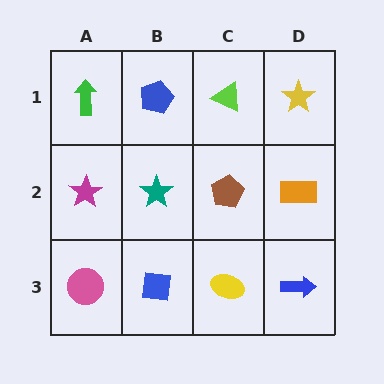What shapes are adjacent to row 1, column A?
A magenta star (row 2, column A), a blue pentagon (row 1, column B).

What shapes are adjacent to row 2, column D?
A yellow star (row 1, column D), a blue arrow (row 3, column D), a brown pentagon (row 2, column C).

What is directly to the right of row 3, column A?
A blue square.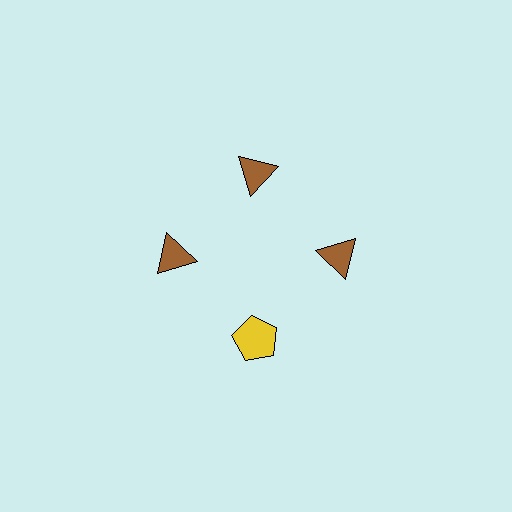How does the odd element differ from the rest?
It differs in both color (yellow instead of brown) and shape (pentagon instead of triangle).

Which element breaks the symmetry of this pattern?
The yellow pentagon at roughly the 6 o'clock position breaks the symmetry. All other shapes are brown triangles.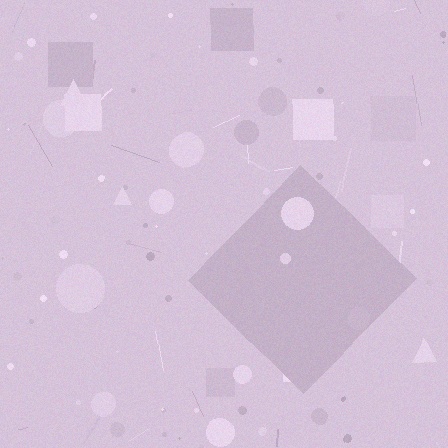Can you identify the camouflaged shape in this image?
The camouflaged shape is a diamond.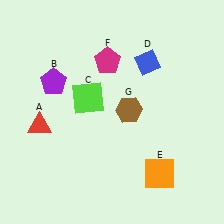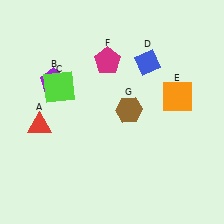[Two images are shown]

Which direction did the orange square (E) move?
The orange square (E) moved up.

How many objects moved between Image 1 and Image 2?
2 objects moved between the two images.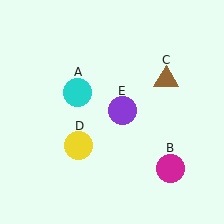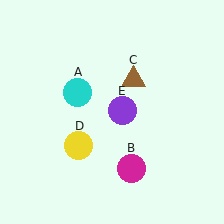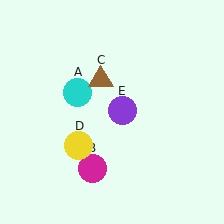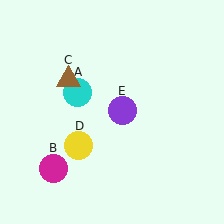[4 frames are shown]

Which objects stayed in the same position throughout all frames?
Cyan circle (object A) and yellow circle (object D) and purple circle (object E) remained stationary.